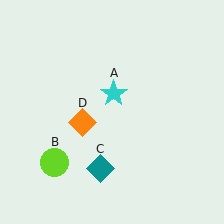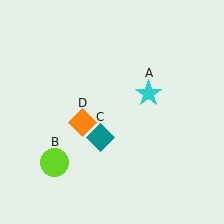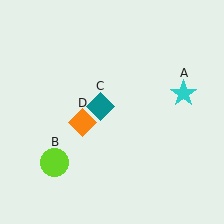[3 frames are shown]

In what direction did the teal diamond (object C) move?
The teal diamond (object C) moved up.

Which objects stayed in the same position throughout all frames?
Lime circle (object B) and orange diamond (object D) remained stationary.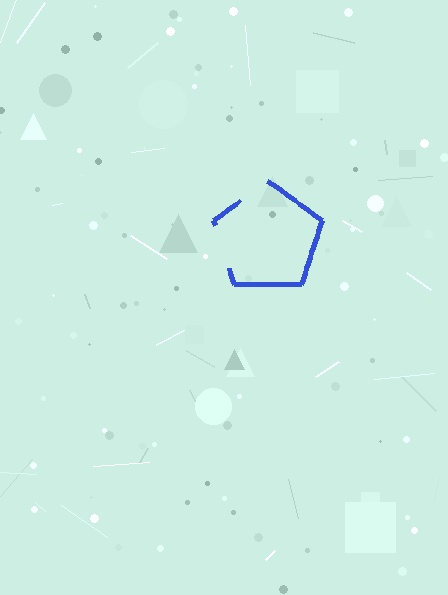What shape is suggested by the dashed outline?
The dashed outline suggests a pentagon.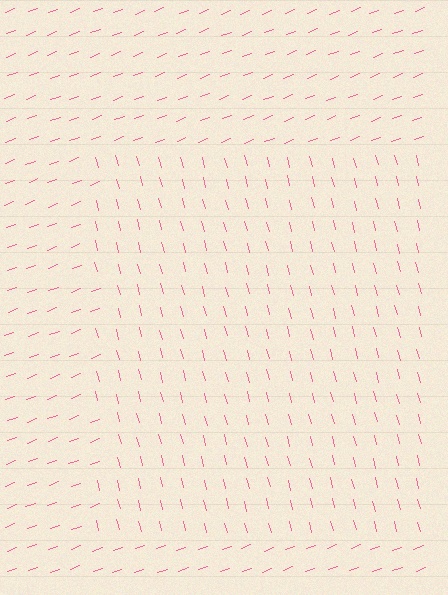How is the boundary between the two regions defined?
The boundary is defined purely by a change in line orientation (approximately 84 degrees difference). All lines are the same color and thickness.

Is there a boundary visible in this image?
Yes, there is a texture boundary formed by a change in line orientation.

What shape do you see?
I see a rectangle.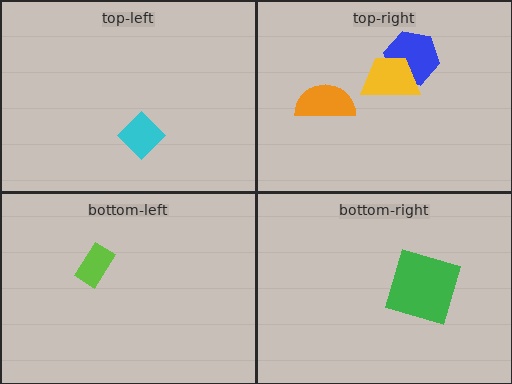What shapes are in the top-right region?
The blue hexagon, the orange semicircle, the yellow trapezoid.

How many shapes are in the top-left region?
1.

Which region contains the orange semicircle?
The top-right region.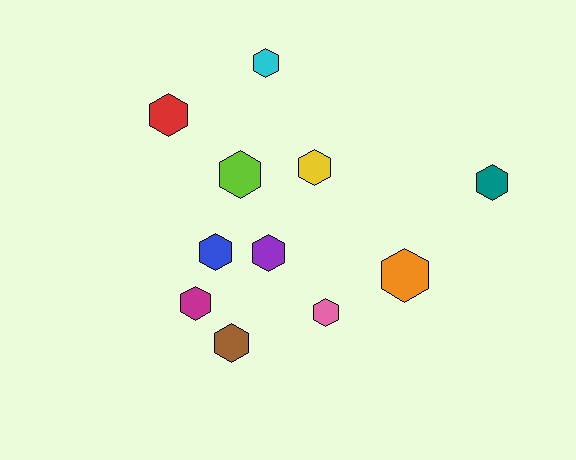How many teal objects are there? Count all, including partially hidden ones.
There is 1 teal object.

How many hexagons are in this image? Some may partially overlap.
There are 11 hexagons.